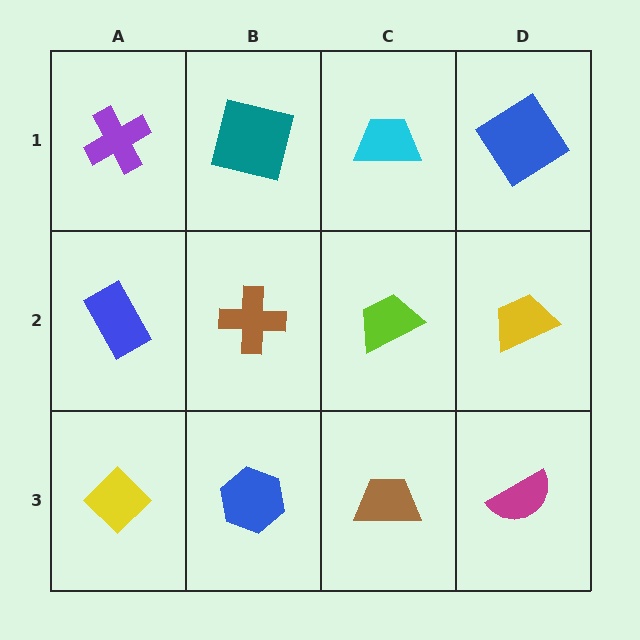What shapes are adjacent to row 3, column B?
A brown cross (row 2, column B), a yellow diamond (row 3, column A), a brown trapezoid (row 3, column C).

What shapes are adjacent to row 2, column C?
A cyan trapezoid (row 1, column C), a brown trapezoid (row 3, column C), a brown cross (row 2, column B), a yellow trapezoid (row 2, column D).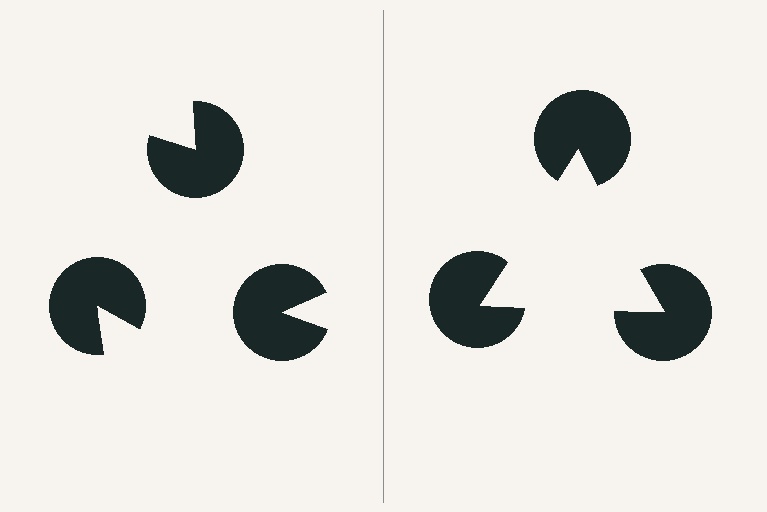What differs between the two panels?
The pac-man discs are positioned identically on both sides; only the wedge orientations differ. On the right they align to a triangle; on the left they are misaligned.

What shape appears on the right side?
An illusory triangle.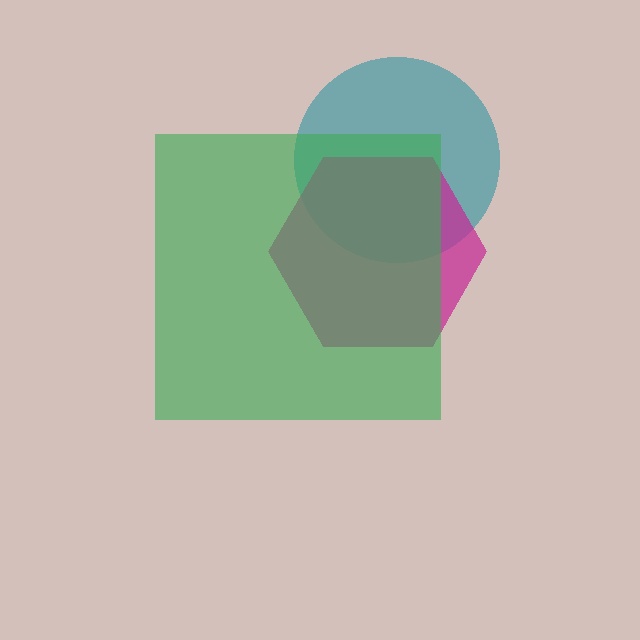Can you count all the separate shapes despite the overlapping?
Yes, there are 3 separate shapes.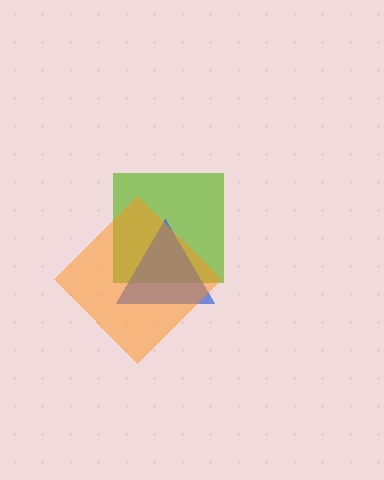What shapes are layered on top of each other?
The layered shapes are: a lime square, a blue triangle, an orange diamond.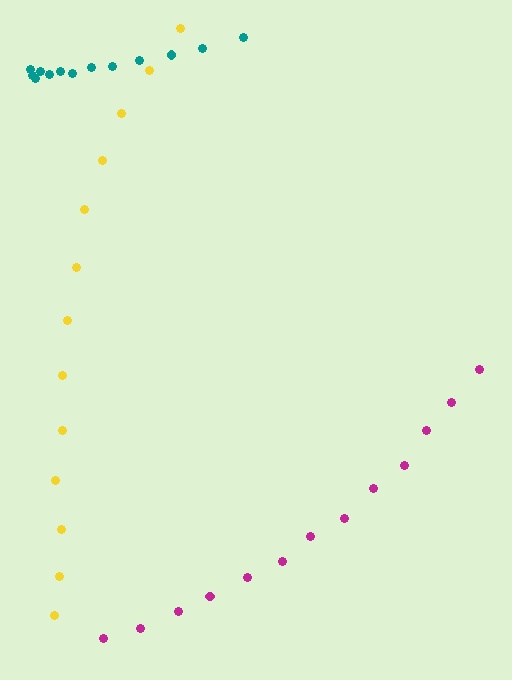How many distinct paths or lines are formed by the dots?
There are 3 distinct paths.